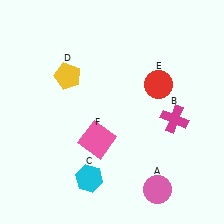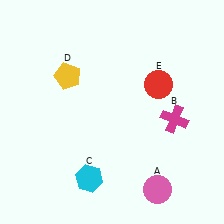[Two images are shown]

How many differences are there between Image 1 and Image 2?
There is 1 difference between the two images.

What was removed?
The pink square (F) was removed in Image 2.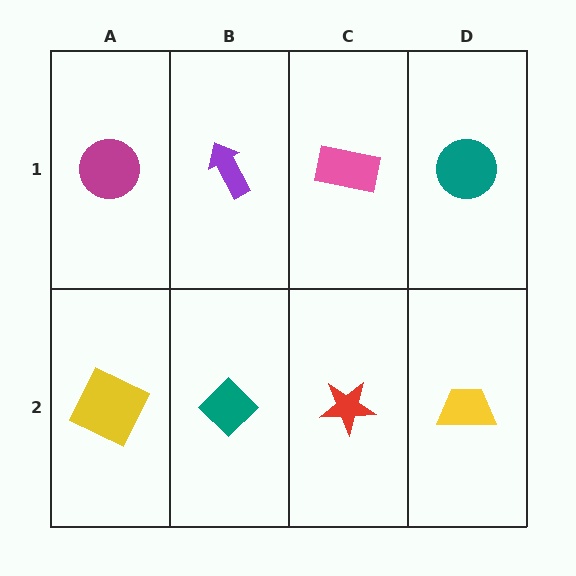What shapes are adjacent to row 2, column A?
A magenta circle (row 1, column A), a teal diamond (row 2, column B).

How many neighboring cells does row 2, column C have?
3.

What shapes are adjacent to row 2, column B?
A purple arrow (row 1, column B), a yellow square (row 2, column A), a red star (row 2, column C).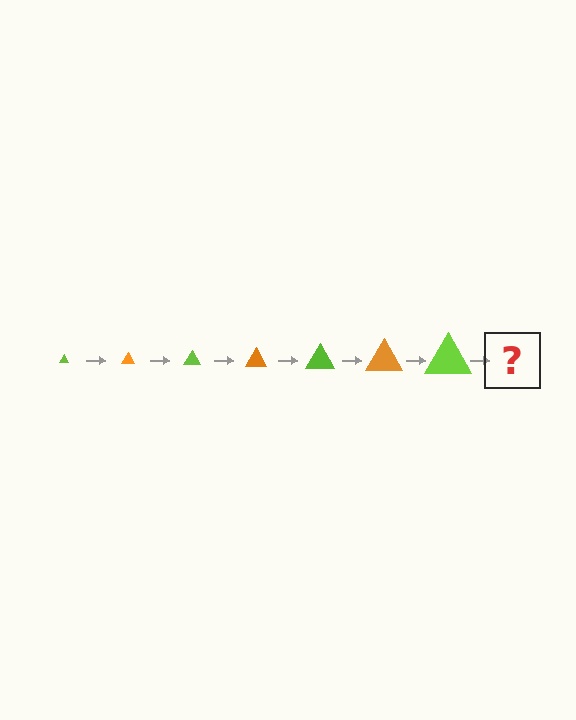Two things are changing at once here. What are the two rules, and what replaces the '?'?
The two rules are that the triangle grows larger each step and the color cycles through lime and orange. The '?' should be an orange triangle, larger than the previous one.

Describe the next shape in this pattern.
It should be an orange triangle, larger than the previous one.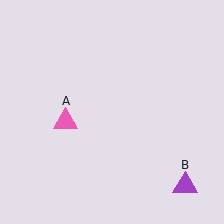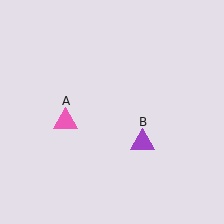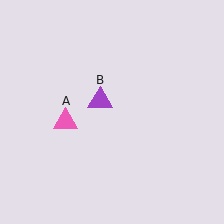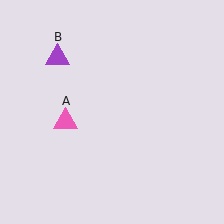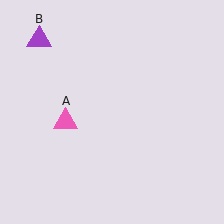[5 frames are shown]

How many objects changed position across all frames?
1 object changed position: purple triangle (object B).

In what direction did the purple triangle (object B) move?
The purple triangle (object B) moved up and to the left.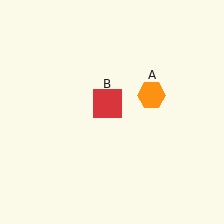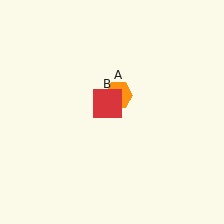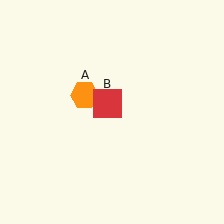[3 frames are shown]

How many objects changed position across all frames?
1 object changed position: orange hexagon (object A).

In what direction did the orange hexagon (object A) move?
The orange hexagon (object A) moved left.